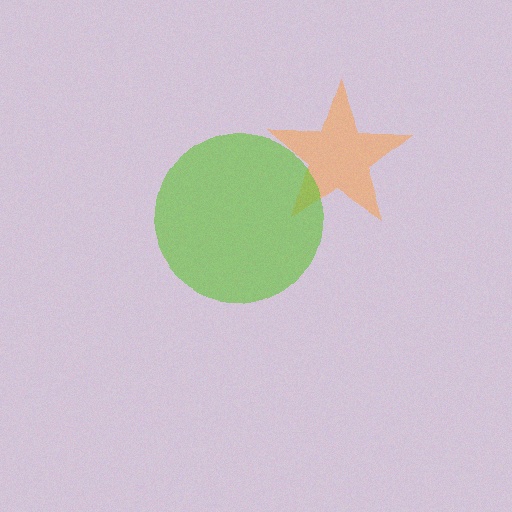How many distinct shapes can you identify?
There are 2 distinct shapes: an orange star, a lime circle.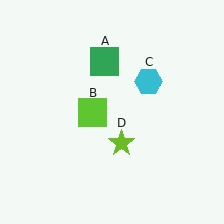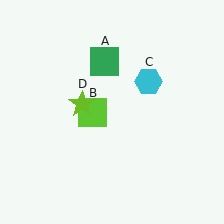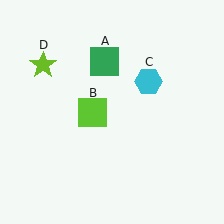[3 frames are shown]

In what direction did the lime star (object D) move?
The lime star (object D) moved up and to the left.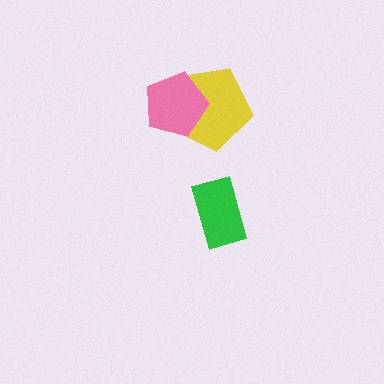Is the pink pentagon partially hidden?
No, no other shape covers it.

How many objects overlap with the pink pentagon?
1 object overlaps with the pink pentagon.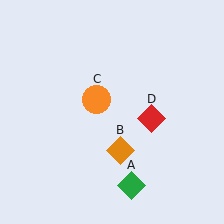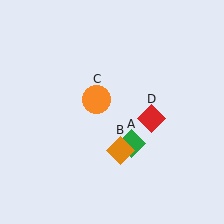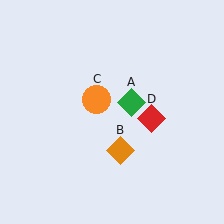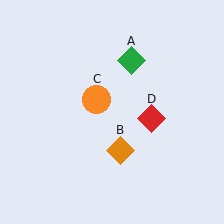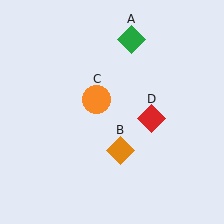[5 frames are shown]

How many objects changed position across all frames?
1 object changed position: green diamond (object A).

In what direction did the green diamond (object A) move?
The green diamond (object A) moved up.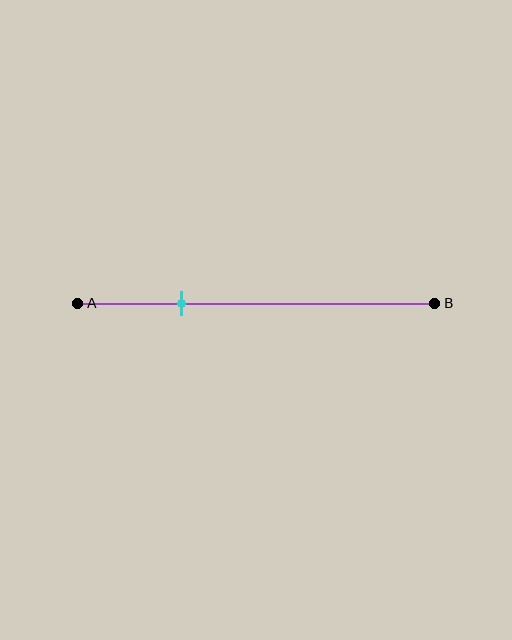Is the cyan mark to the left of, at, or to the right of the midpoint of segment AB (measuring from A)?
The cyan mark is to the left of the midpoint of segment AB.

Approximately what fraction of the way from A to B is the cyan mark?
The cyan mark is approximately 30% of the way from A to B.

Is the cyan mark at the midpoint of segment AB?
No, the mark is at about 30% from A, not at the 50% midpoint.